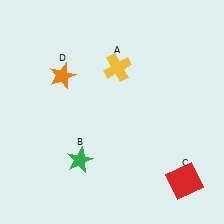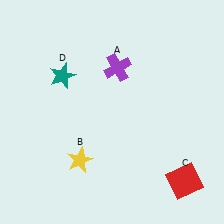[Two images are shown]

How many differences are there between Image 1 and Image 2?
There are 3 differences between the two images.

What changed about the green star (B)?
In Image 1, B is green. In Image 2, it changed to yellow.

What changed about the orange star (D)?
In Image 1, D is orange. In Image 2, it changed to teal.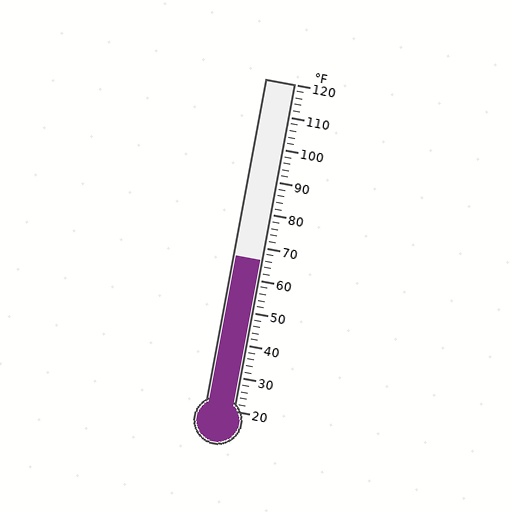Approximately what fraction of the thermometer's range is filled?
The thermometer is filled to approximately 45% of its range.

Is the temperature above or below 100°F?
The temperature is below 100°F.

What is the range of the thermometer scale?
The thermometer scale ranges from 20°F to 120°F.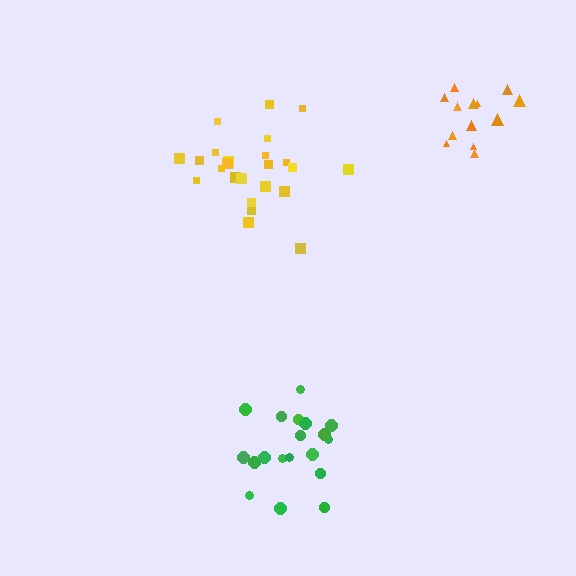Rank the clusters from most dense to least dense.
green, orange, yellow.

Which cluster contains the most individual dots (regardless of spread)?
Yellow (24).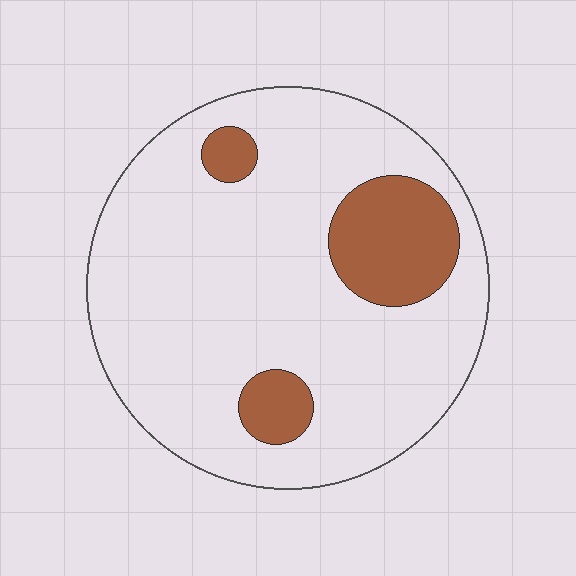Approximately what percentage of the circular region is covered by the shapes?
Approximately 15%.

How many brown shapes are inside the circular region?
3.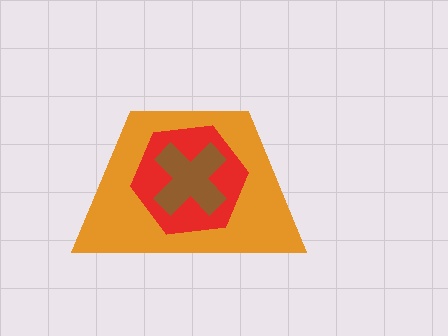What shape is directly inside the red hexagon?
The brown cross.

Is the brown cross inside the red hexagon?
Yes.